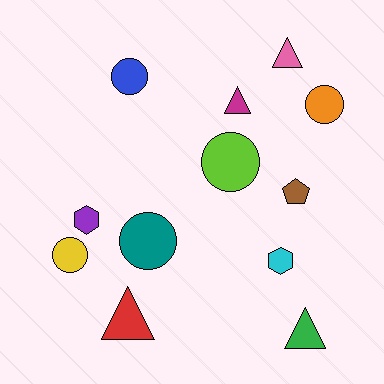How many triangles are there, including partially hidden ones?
There are 4 triangles.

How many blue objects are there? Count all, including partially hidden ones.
There is 1 blue object.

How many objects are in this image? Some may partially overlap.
There are 12 objects.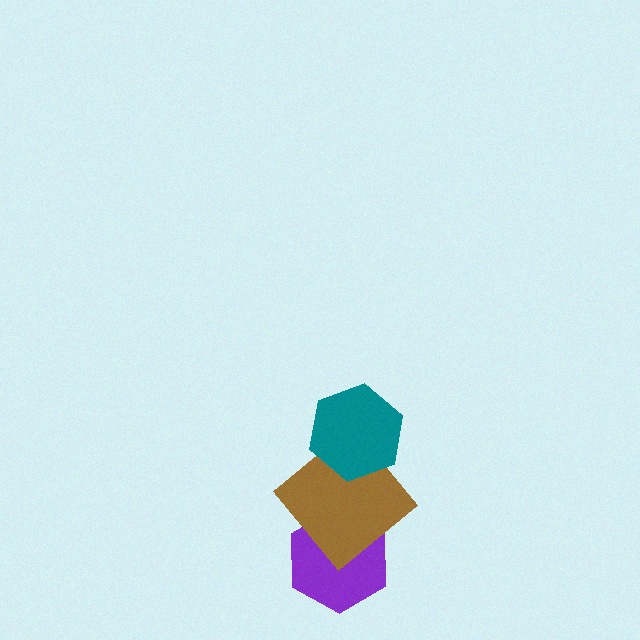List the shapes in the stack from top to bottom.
From top to bottom: the teal hexagon, the brown diamond, the purple hexagon.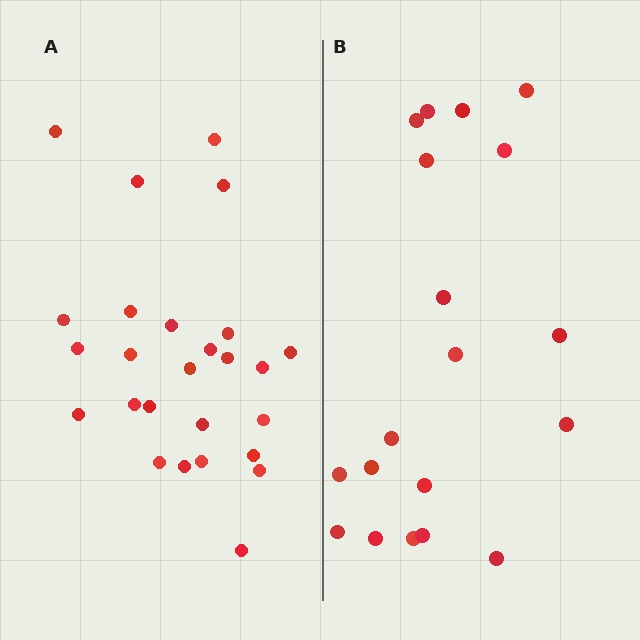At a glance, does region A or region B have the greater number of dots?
Region A (the left region) has more dots.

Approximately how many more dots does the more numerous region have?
Region A has roughly 8 or so more dots than region B.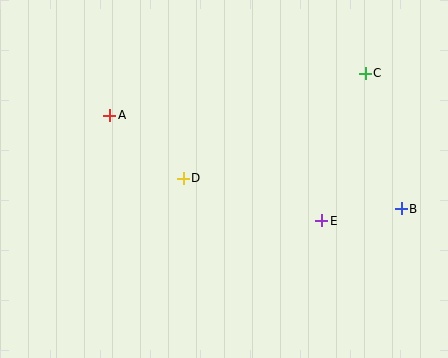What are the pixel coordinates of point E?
Point E is at (322, 221).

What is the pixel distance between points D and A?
The distance between D and A is 97 pixels.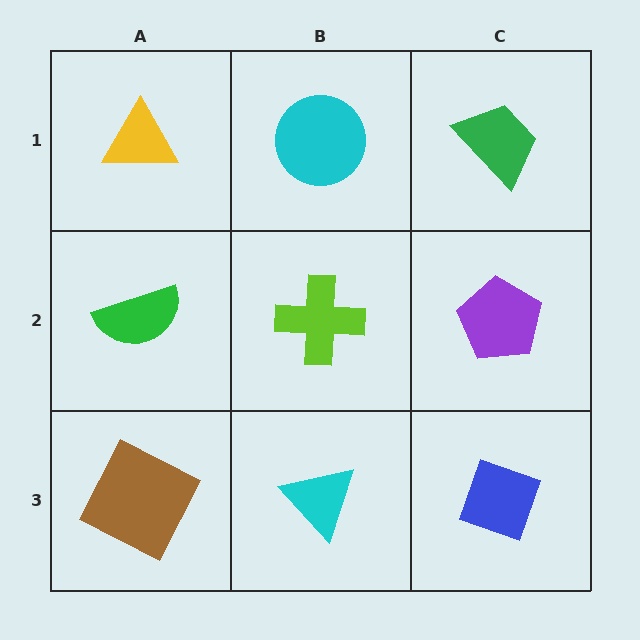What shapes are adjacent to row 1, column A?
A green semicircle (row 2, column A), a cyan circle (row 1, column B).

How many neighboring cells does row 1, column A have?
2.